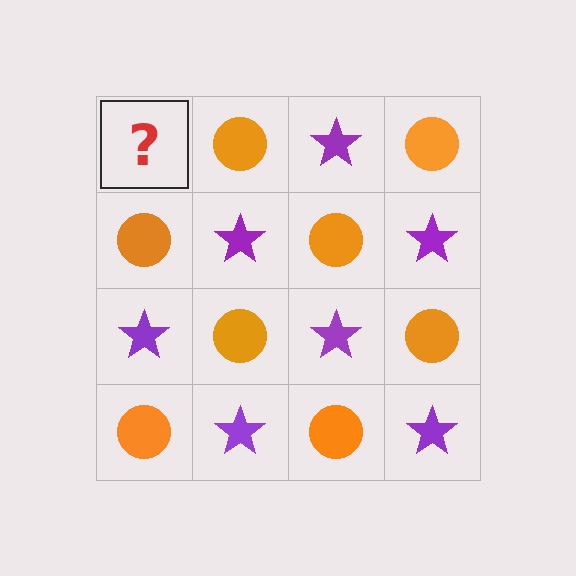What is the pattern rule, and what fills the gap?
The rule is that it alternates purple star and orange circle in a checkerboard pattern. The gap should be filled with a purple star.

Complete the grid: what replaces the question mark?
The question mark should be replaced with a purple star.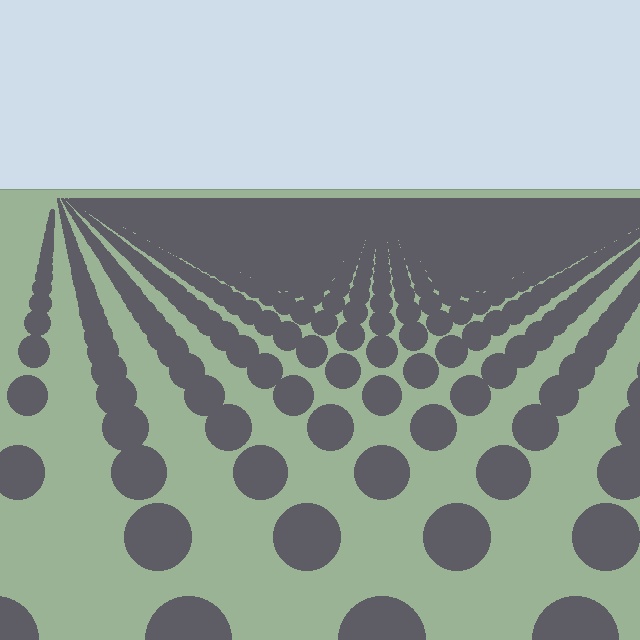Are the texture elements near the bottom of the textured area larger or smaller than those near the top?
Larger. Near the bottom, elements are closer to the viewer and appear at a bigger on-screen size.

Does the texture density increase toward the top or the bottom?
Density increases toward the top.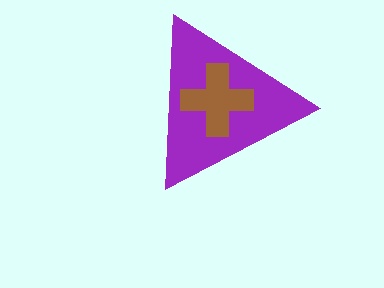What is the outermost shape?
The purple triangle.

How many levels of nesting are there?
2.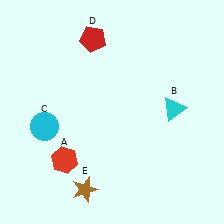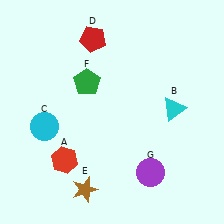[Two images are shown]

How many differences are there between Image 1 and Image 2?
There are 2 differences between the two images.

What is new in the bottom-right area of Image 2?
A purple circle (G) was added in the bottom-right area of Image 2.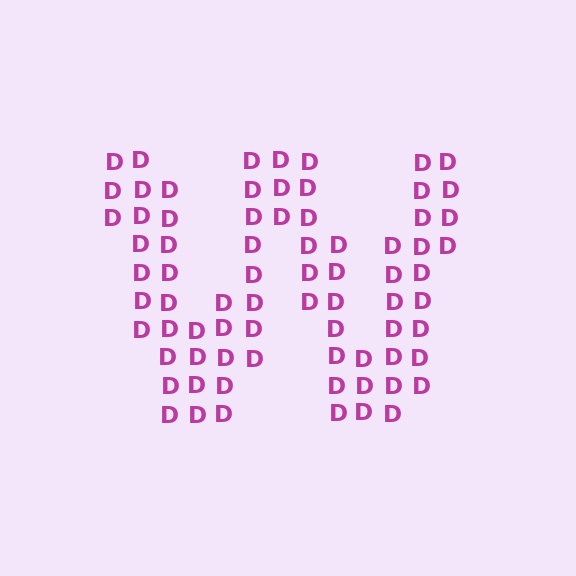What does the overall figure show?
The overall figure shows the letter W.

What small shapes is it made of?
It is made of small letter D's.